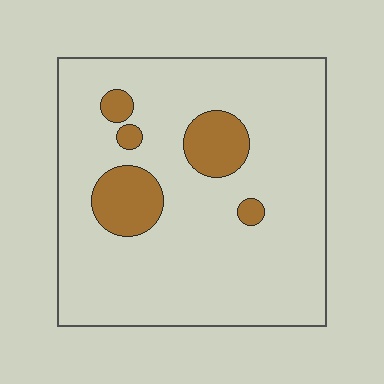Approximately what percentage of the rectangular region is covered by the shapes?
Approximately 15%.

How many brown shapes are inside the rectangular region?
5.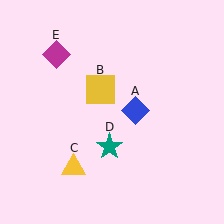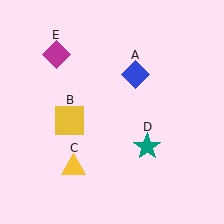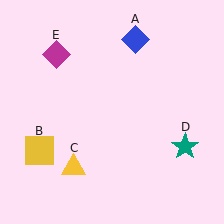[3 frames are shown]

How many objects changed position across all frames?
3 objects changed position: blue diamond (object A), yellow square (object B), teal star (object D).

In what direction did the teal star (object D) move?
The teal star (object D) moved right.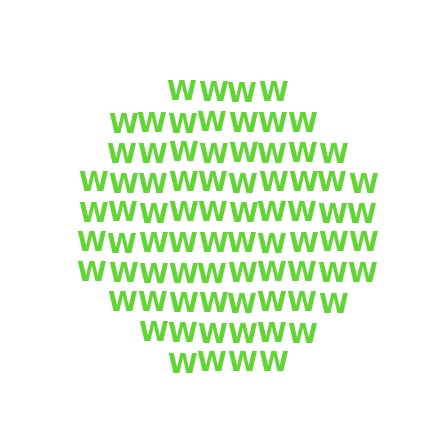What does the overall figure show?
The overall figure shows a circle.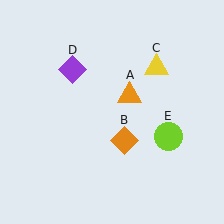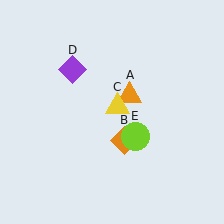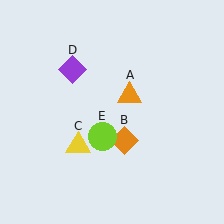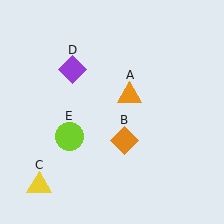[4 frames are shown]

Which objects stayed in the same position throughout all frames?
Orange triangle (object A) and orange diamond (object B) and purple diamond (object D) remained stationary.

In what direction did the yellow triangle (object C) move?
The yellow triangle (object C) moved down and to the left.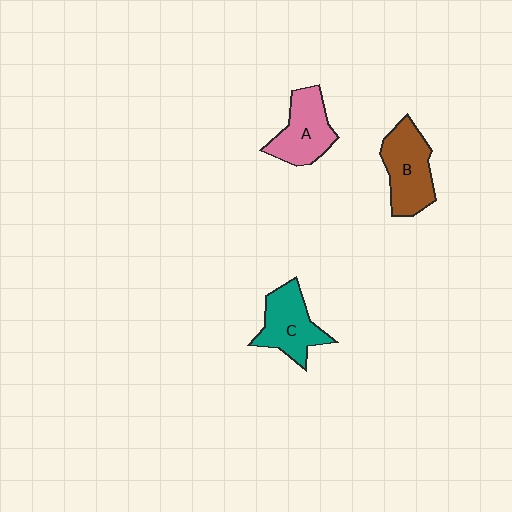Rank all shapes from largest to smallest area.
From largest to smallest: B (brown), C (teal), A (pink).